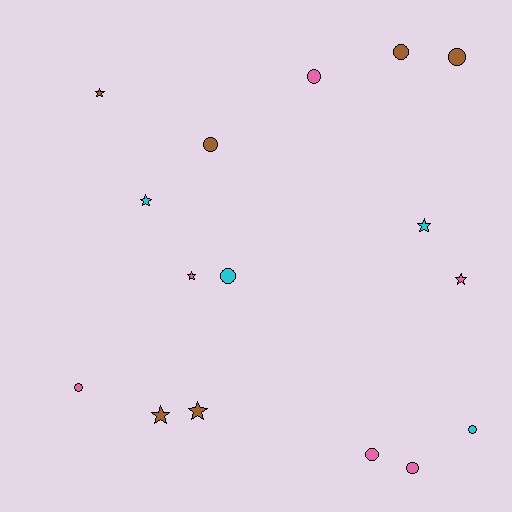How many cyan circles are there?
There are 2 cyan circles.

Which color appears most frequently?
Brown, with 6 objects.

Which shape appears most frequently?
Circle, with 9 objects.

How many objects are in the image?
There are 16 objects.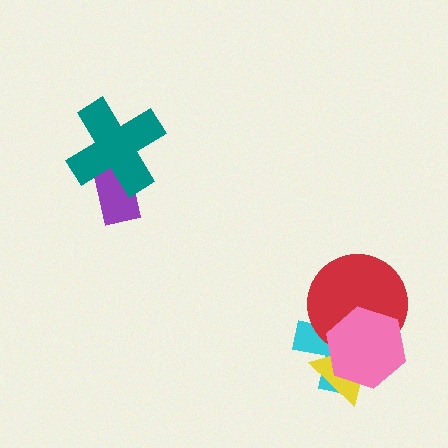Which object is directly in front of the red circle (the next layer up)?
The yellow triangle is directly in front of the red circle.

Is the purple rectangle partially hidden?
Yes, it is partially covered by another shape.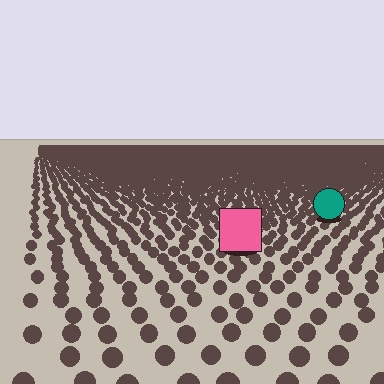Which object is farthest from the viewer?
The teal circle is farthest from the viewer. It appears smaller and the ground texture around it is denser.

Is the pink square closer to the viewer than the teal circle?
Yes. The pink square is closer — you can tell from the texture gradient: the ground texture is coarser near it.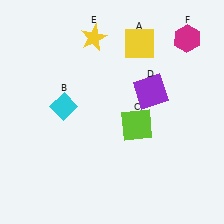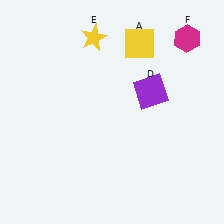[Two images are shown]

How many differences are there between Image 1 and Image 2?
There are 2 differences between the two images.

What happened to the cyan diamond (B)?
The cyan diamond (B) was removed in Image 2. It was in the top-left area of Image 1.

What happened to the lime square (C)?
The lime square (C) was removed in Image 2. It was in the bottom-right area of Image 1.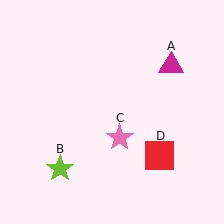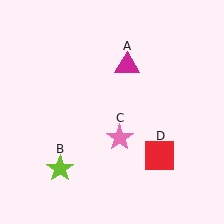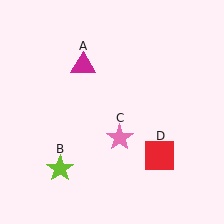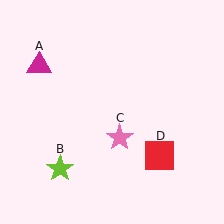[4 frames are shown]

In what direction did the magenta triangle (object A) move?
The magenta triangle (object A) moved left.